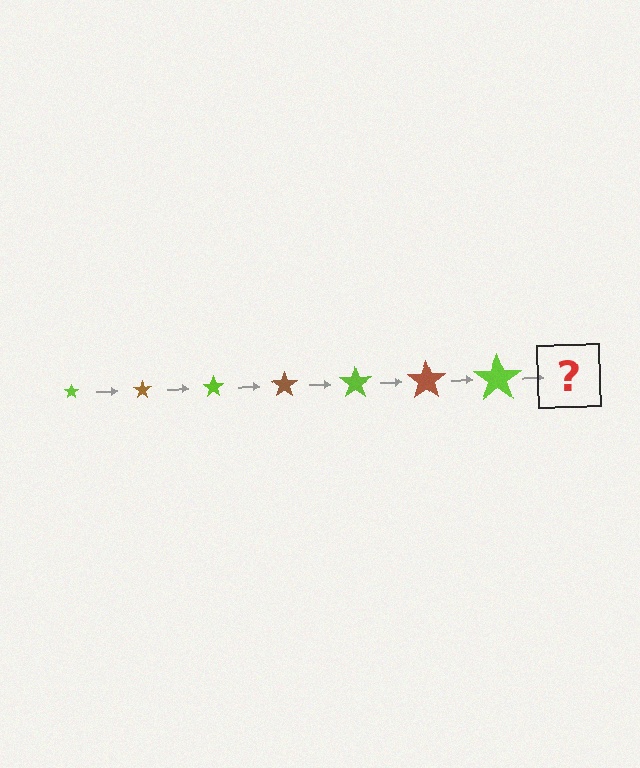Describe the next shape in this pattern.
It should be a brown star, larger than the previous one.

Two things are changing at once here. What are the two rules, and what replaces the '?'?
The two rules are that the star grows larger each step and the color cycles through lime and brown. The '?' should be a brown star, larger than the previous one.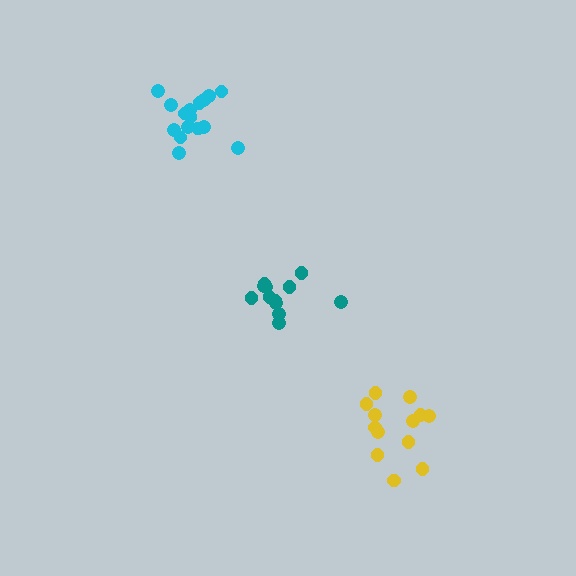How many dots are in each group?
Group 1: 13 dots, Group 2: 12 dots, Group 3: 16 dots (41 total).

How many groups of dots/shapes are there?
There are 3 groups.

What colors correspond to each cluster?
The clusters are colored: yellow, teal, cyan.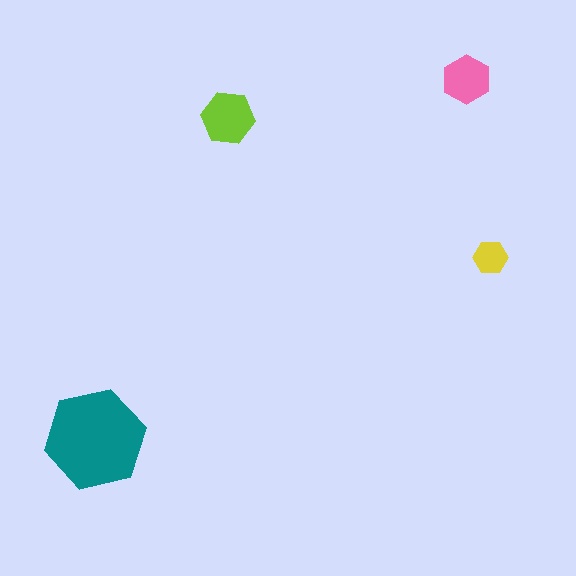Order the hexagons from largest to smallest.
the teal one, the lime one, the pink one, the yellow one.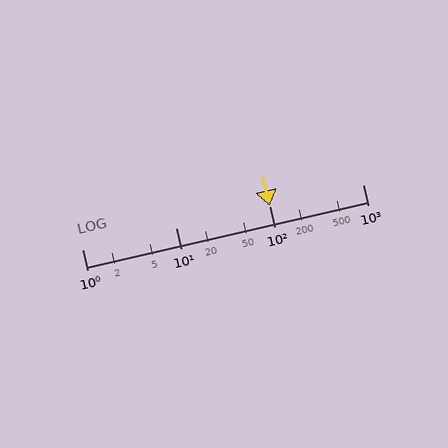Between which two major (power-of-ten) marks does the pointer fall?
The pointer is between 100 and 1000.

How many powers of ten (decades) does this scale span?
The scale spans 3 decades, from 1 to 1000.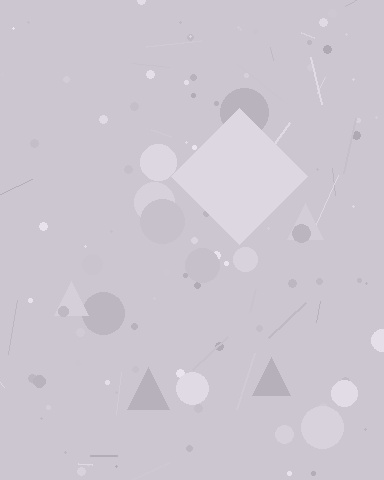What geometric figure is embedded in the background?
A diamond is embedded in the background.